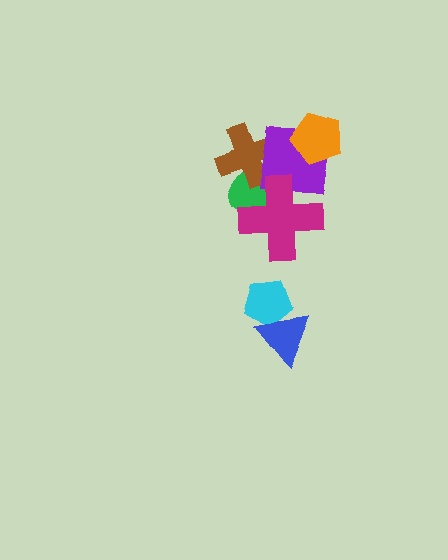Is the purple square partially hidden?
Yes, it is partially covered by another shape.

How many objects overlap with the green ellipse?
3 objects overlap with the green ellipse.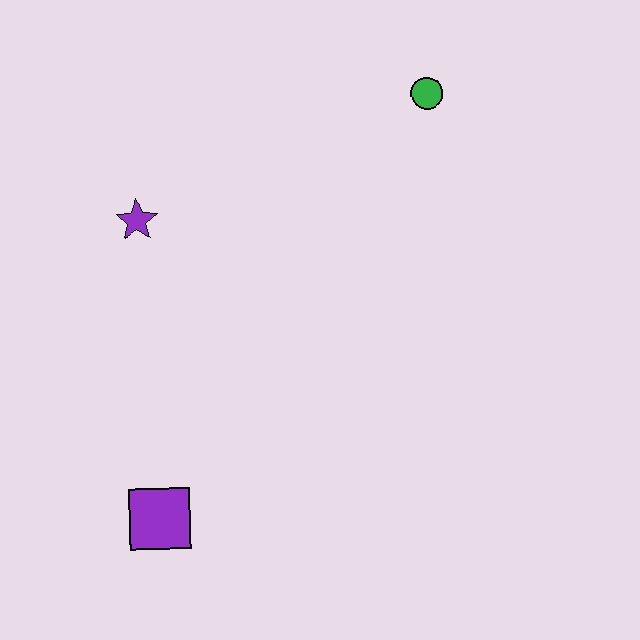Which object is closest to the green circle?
The purple star is closest to the green circle.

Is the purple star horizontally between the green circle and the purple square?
No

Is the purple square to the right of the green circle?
No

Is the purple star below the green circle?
Yes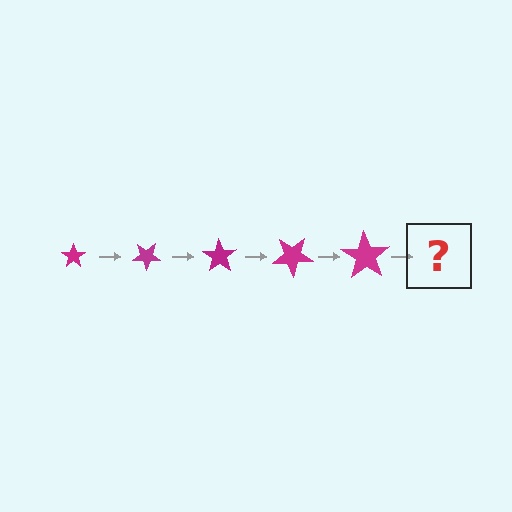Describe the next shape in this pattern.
It should be a star, larger than the previous one and rotated 175 degrees from the start.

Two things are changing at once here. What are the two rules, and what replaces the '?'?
The two rules are that the star grows larger each step and it rotates 35 degrees each step. The '?' should be a star, larger than the previous one and rotated 175 degrees from the start.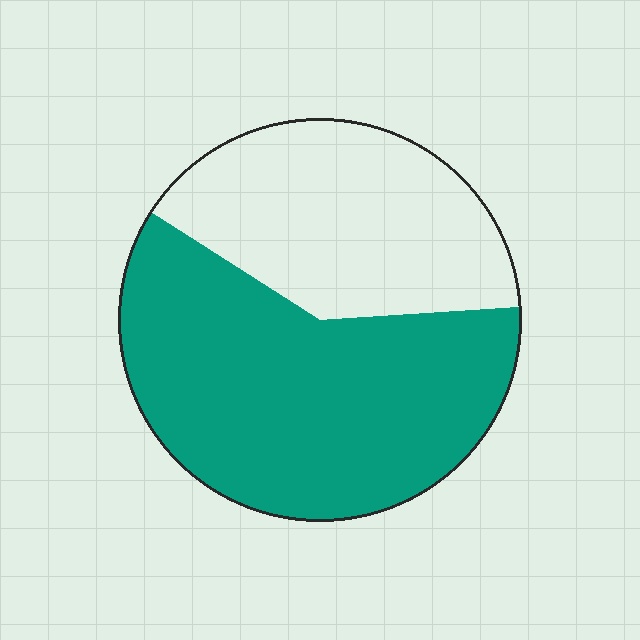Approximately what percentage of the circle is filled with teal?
Approximately 60%.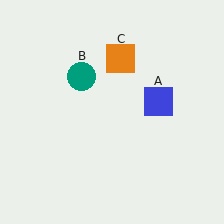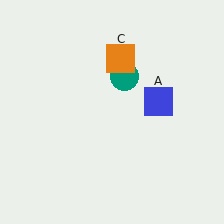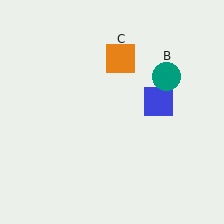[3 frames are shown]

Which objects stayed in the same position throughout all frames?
Blue square (object A) and orange square (object C) remained stationary.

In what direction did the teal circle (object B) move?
The teal circle (object B) moved right.